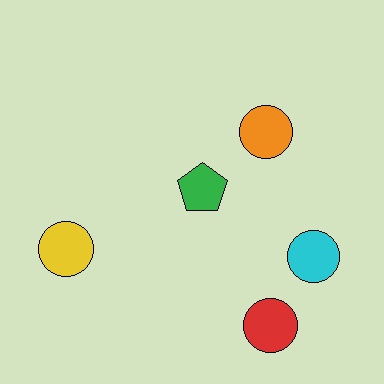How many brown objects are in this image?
There are no brown objects.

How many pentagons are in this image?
There is 1 pentagon.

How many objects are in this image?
There are 5 objects.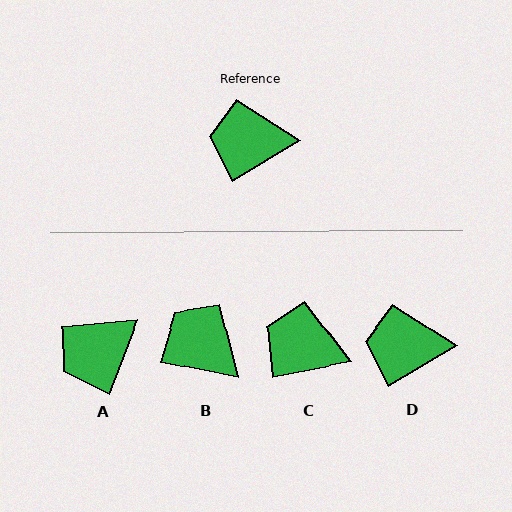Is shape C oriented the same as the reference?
No, it is off by about 20 degrees.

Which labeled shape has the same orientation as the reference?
D.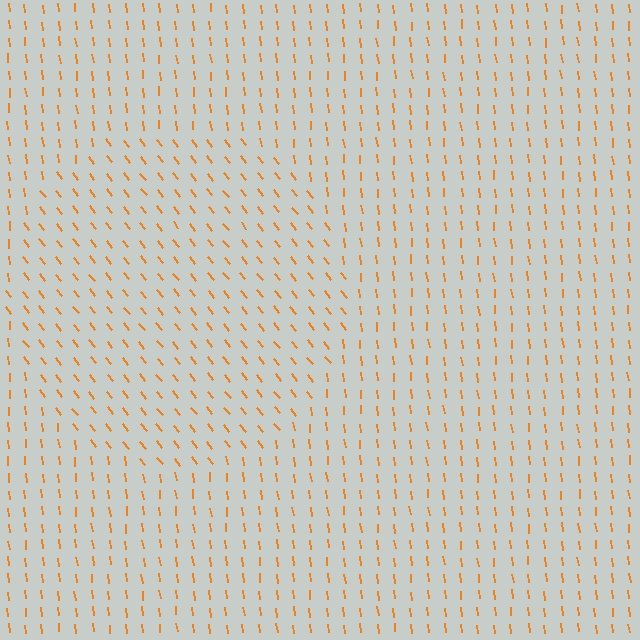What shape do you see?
I see a circle.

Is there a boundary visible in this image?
Yes, there is a texture boundary formed by a change in line orientation.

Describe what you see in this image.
The image is filled with small orange line segments. A circle region in the image has lines oriented differently from the surrounding lines, creating a visible texture boundary.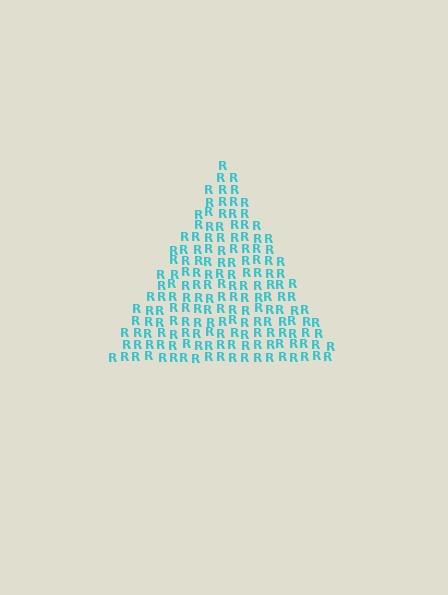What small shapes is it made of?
It is made of small letter R's.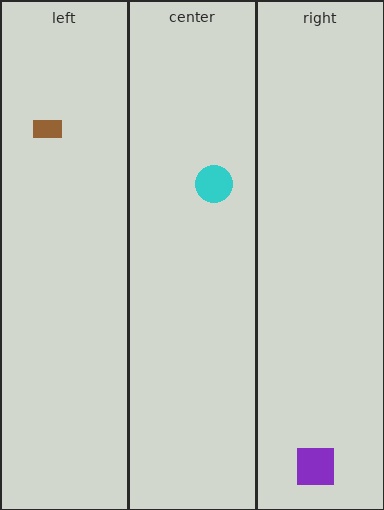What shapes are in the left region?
The brown rectangle.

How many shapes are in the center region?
1.